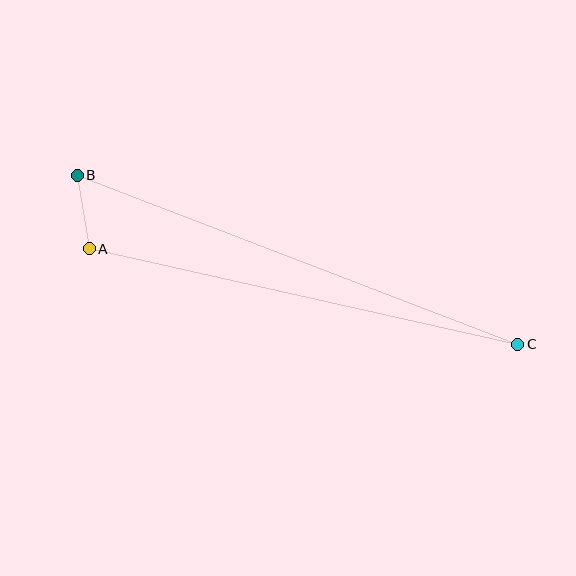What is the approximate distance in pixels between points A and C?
The distance between A and C is approximately 439 pixels.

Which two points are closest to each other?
Points A and B are closest to each other.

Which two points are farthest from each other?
Points B and C are farthest from each other.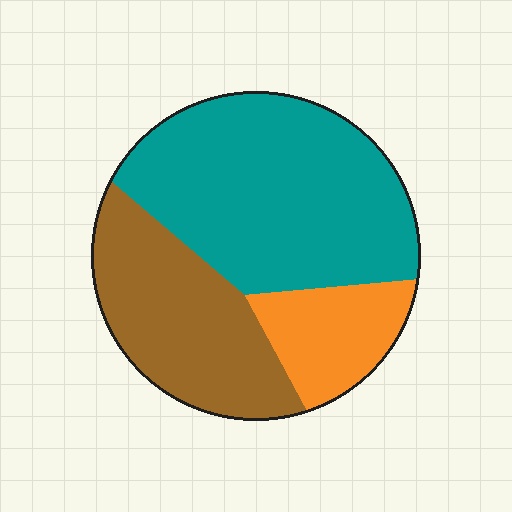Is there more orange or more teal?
Teal.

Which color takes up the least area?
Orange, at roughly 15%.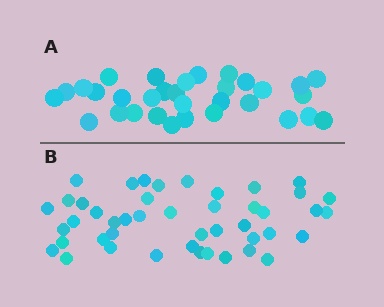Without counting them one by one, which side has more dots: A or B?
Region B (the bottom region) has more dots.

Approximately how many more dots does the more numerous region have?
Region B has approximately 15 more dots than region A.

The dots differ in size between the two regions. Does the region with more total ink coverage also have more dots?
No. Region A has more total ink coverage because its dots are larger, but region B actually contains more individual dots. Total area can be misleading — the number of items is what matters here.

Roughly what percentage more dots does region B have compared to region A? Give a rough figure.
About 40% more.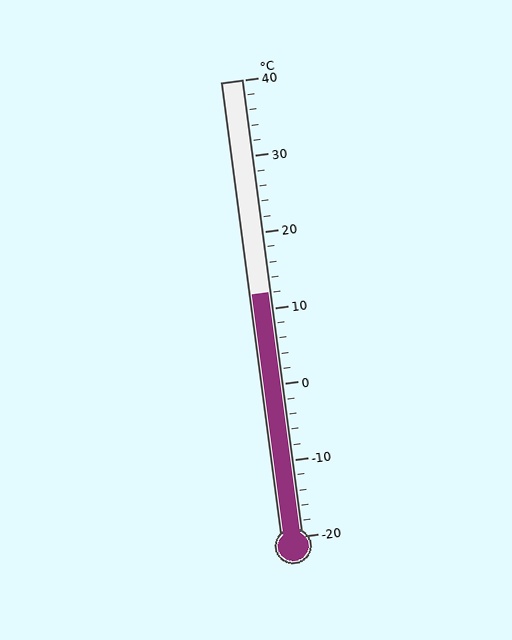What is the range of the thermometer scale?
The thermometer scale ranges from -20°C to 40°C.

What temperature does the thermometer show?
The thermometer shows approximately 12°C.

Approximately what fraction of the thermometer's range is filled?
The thermometer is filled to approximately 55% of its range.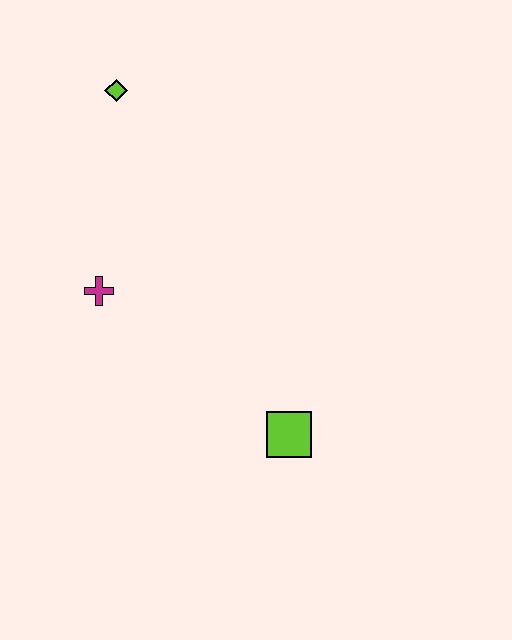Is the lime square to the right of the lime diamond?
Yes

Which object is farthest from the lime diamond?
The lime square is farthest from the lime diamond.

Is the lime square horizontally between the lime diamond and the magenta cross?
No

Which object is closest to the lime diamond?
The magenta cross is closest to the lime diamond.